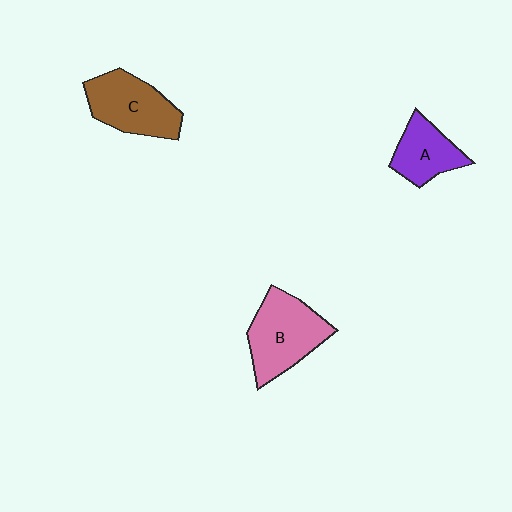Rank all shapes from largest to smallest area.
From largest to smallest: B (pink), C (brown), A (purple).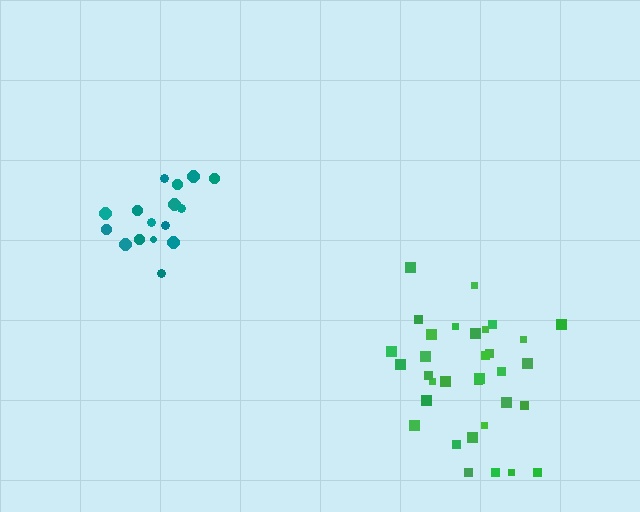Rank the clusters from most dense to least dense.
teal, green.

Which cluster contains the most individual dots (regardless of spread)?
Green (33).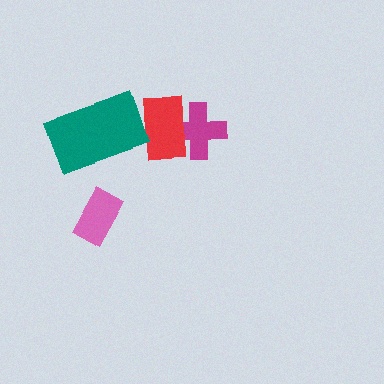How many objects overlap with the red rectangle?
2 objects overlap with the red rectangle.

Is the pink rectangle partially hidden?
No, no other shape covers it.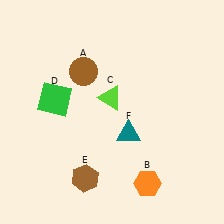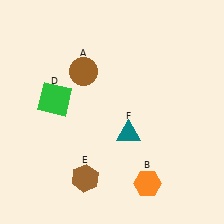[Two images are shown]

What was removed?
The lime triangle (C) was removed in Image 2.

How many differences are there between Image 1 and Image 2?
There is 1 difference between the two images.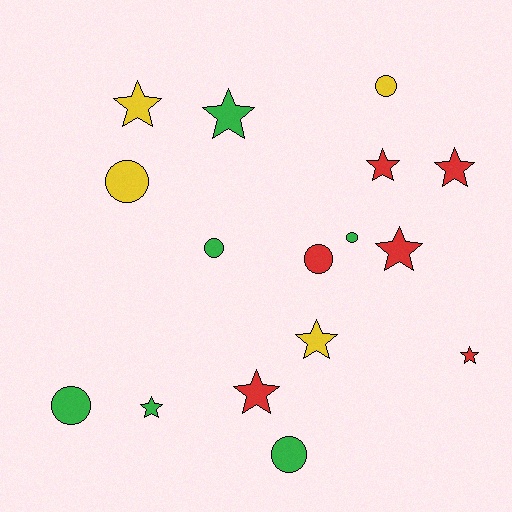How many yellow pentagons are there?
There are no yellow pentagons.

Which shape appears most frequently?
Star, with 9 objects.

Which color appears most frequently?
Red, with 6 objects.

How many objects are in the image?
There are 16 objects.